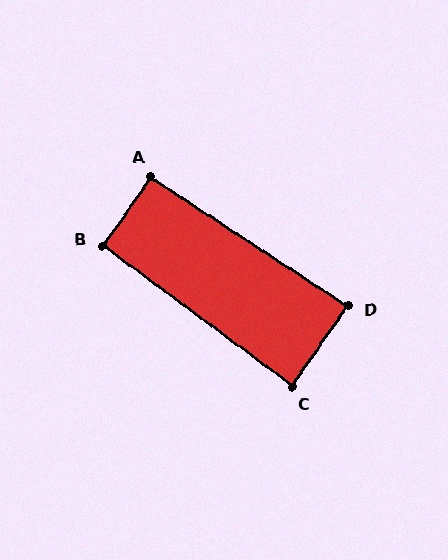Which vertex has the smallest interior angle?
C, at approximately 88 degrees.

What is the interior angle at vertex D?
Approximately 89 degrees (approximately right).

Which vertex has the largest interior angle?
A, at approximately 92 degrees.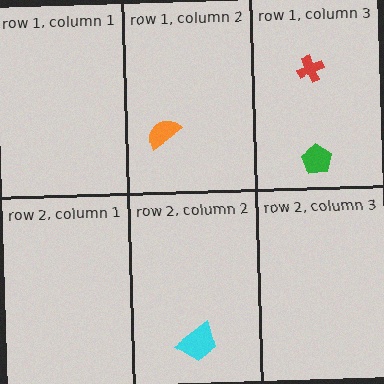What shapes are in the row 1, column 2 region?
The orange semicircle.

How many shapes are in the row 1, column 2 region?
1.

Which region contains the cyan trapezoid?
The row 2, column 2 region.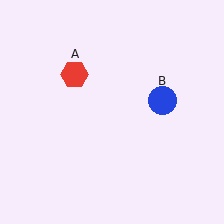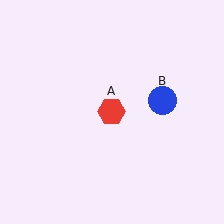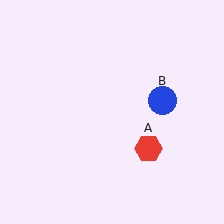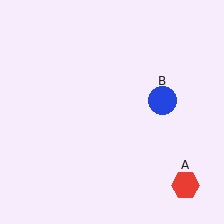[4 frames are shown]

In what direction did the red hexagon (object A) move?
The red hexagon (object A) moved down and to the right.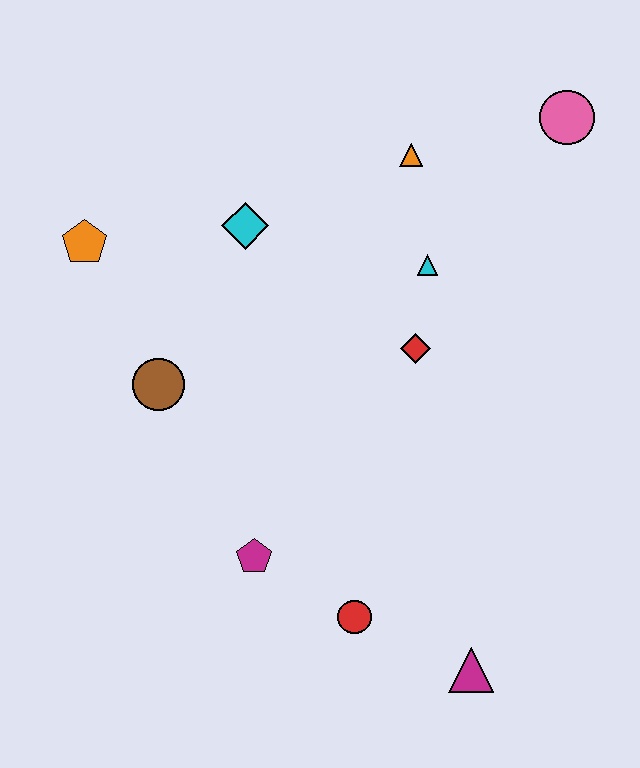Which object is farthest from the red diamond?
The orange pentagon is farthest from the red diamond.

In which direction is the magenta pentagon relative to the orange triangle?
The magenta pentagon is below the orange triangle.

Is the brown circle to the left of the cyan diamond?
Yes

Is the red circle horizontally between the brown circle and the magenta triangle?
Yes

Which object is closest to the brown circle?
The orange pentagon is closest to the brown circle.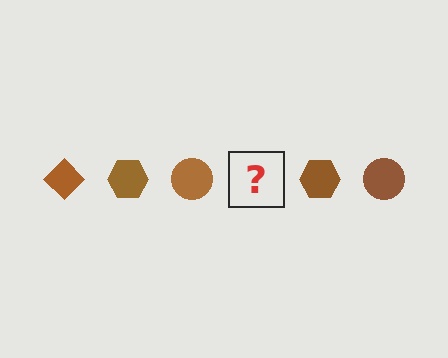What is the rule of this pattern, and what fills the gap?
The rule is that the pattern cycles through diamond, hexagon, circle shapes in brown. The gap should be filled with a brown diamond.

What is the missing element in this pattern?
The missing element is a brown diamond.